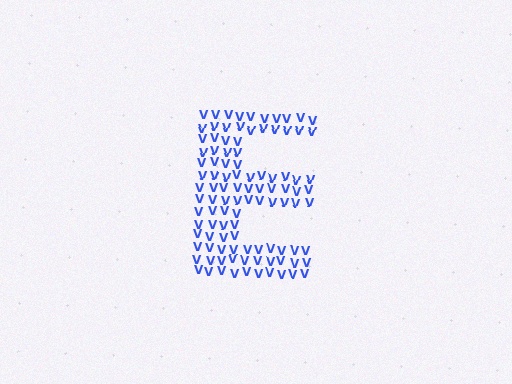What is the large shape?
The large shape is the letter E.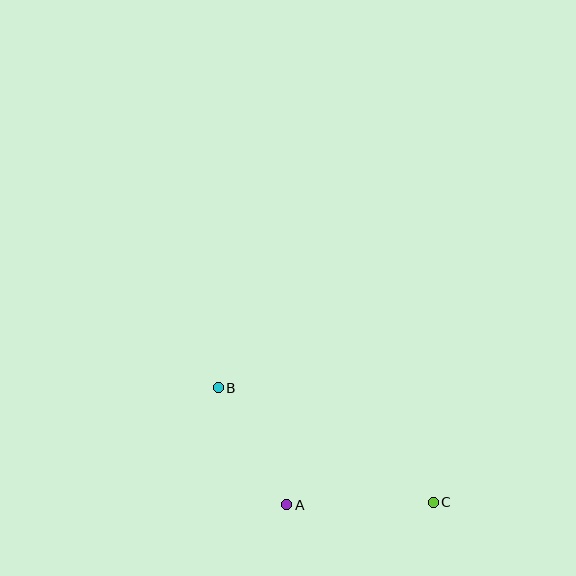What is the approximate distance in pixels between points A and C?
The distance between A and C is approximately 147 pixels.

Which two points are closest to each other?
Points A and B are closest to each other.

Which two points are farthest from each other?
Points B and C are farthest from each other.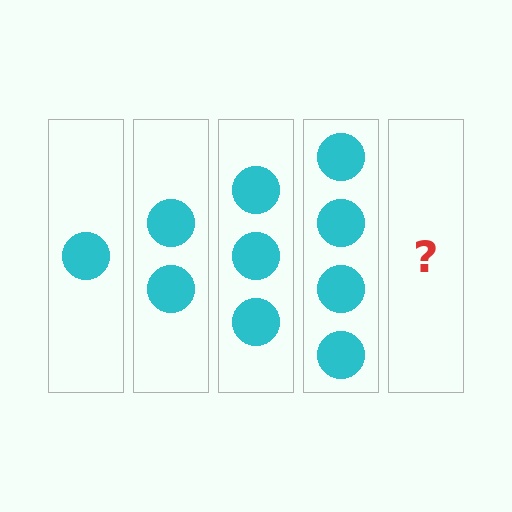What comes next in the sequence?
The next element should be 5 circles.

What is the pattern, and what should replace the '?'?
The pattern is that each step adds one more circle. The '?' should be 5 circles.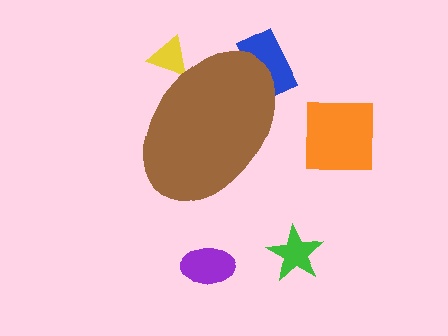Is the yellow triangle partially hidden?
Yes, the yellow triangle is partially hidden behind the brown ellipse.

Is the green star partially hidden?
No, the green star is fully visible.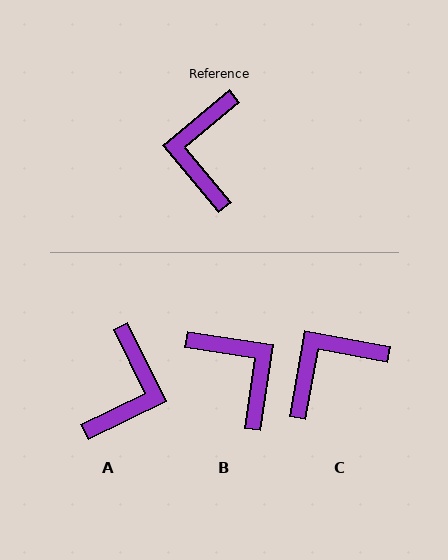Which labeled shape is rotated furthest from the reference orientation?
A, about 166 degrees away.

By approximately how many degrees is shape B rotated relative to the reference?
Approximately 139 degrees clockwise.